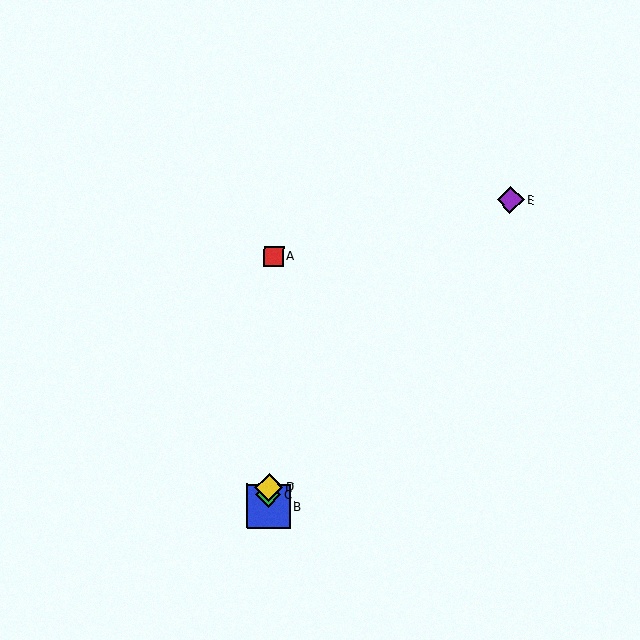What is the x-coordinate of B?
Object B is at x≈268.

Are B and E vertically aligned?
No, B is at x≈268 and E is at x≈510.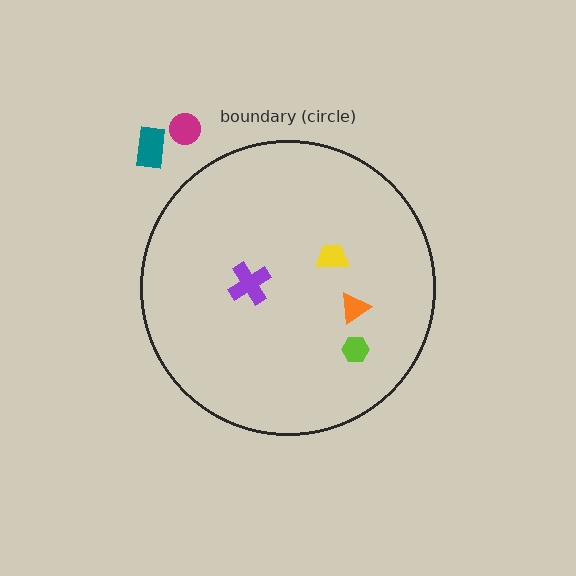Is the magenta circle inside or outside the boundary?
Outside.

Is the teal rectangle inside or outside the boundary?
Outside.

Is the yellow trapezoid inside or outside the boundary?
Inside.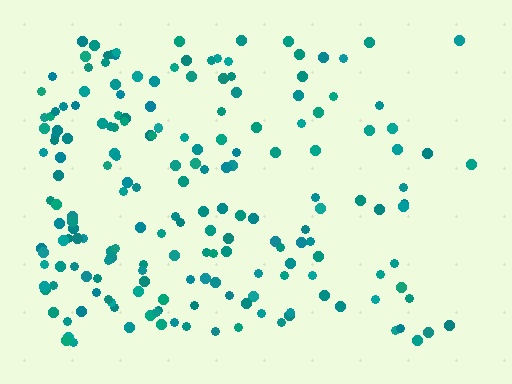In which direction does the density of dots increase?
From right to left, with the left side densest.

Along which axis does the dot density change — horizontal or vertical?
Horizontal.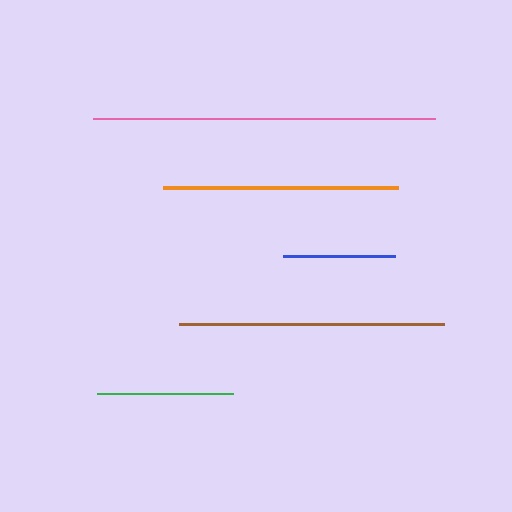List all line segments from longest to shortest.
From longest to shortest: pink, brown, orange, green, blue.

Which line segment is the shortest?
The blue line is the shortest at approximately 112 pixels.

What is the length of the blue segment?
The blue segment is approximately 112 pixels long.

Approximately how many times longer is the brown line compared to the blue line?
The brown line is approximately 2.4 times the length of the blue line.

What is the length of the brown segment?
The brown segment is approximately 265 pixels long.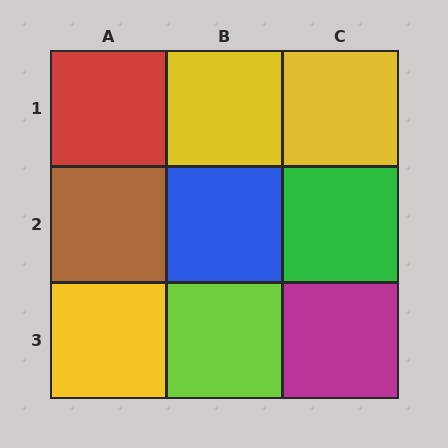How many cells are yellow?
3 cells are yellow.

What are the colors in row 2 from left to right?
Brown, blue, green.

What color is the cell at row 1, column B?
Yellow.